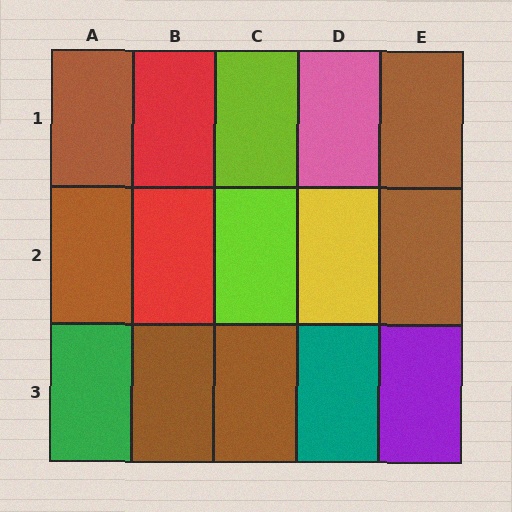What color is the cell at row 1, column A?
Brown.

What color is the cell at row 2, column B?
Red.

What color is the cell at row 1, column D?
Pink.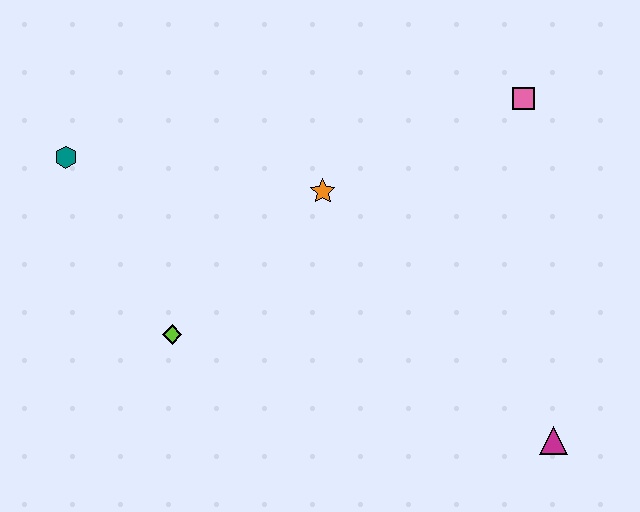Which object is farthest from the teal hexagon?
The magenta triangle is farthest from the teal hexagon.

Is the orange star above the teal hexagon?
No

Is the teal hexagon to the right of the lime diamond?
No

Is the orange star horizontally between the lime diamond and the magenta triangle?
Yes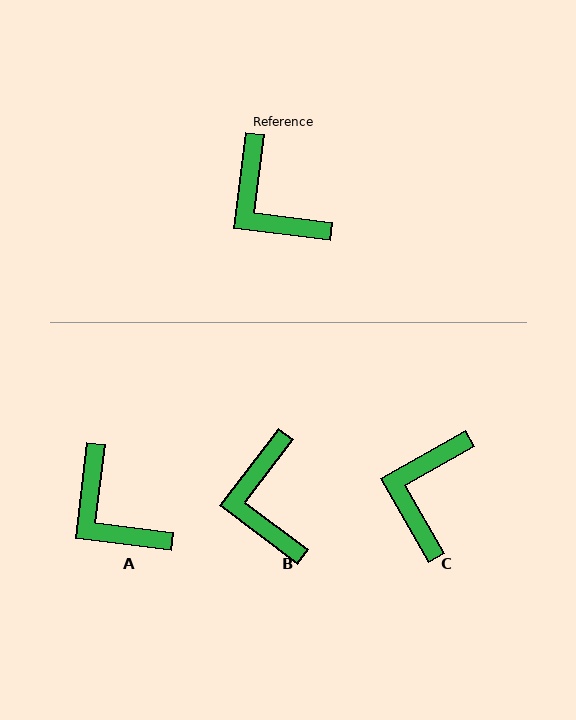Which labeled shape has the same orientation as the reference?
A.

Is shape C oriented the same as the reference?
No, it is off by about 53 degrees.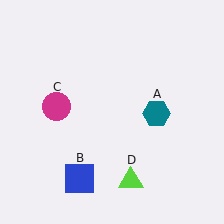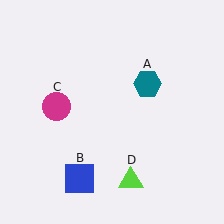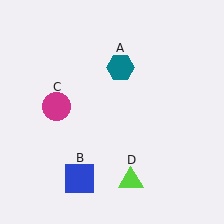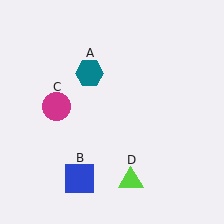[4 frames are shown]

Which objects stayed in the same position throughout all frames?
Blue square (object B) and magenta circle (object C) and lime triangle (object D) remained stationary.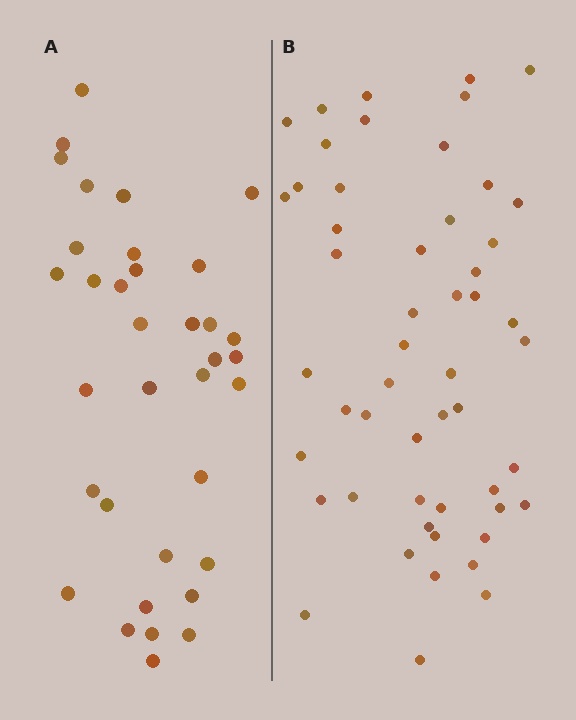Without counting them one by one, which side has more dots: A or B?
Region B (the right region) has more dots.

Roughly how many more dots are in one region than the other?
Region B has approximately 15 more dots than region A.